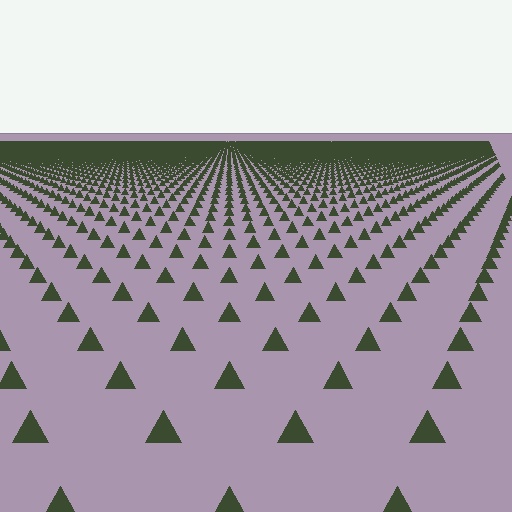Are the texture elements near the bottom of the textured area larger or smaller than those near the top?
Larger. Near the bottom, elements are closer to the viewer and appear at a bigger on-screen size.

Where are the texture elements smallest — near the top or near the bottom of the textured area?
Near the top.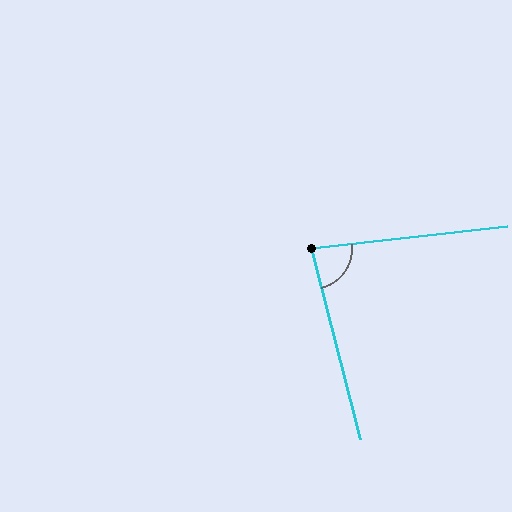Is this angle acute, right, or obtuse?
It is acute.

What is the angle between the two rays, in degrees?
Approximately 82 degrees.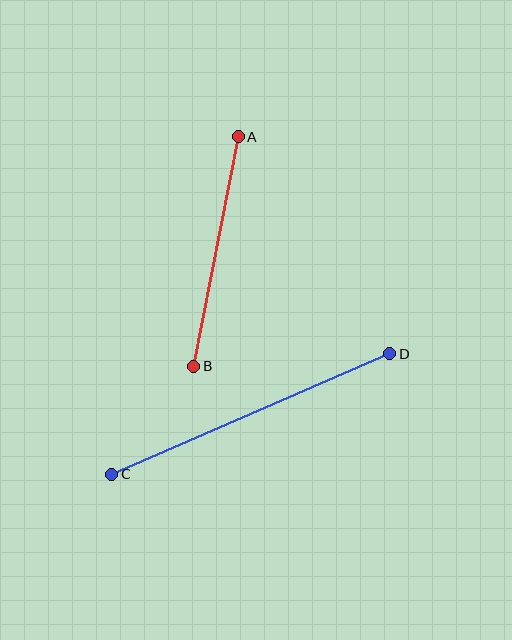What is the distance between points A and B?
The distance is approximately 234 pixels.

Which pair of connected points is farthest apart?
Points C and D are farthest apart.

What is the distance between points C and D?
The distance is approximately 303 pixels.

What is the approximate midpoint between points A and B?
The midpoint is at approximately (216, 252) pixels.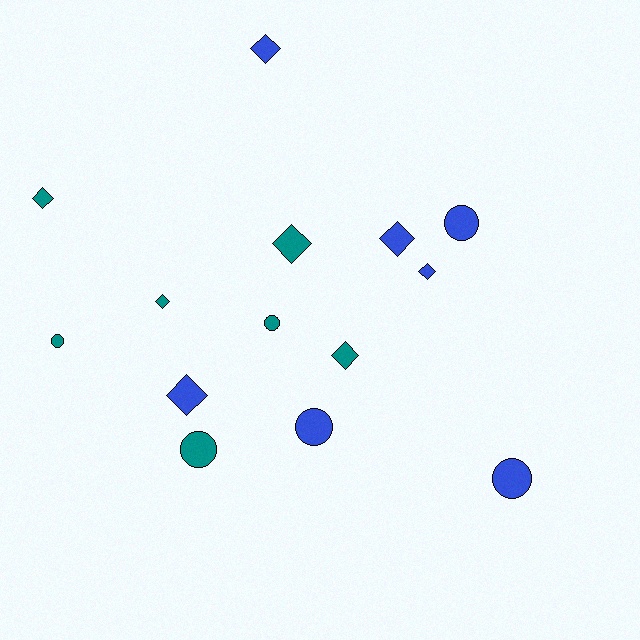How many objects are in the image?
There are 14 objects.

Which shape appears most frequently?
Diamond, with 8 objects.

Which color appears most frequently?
Teal, with 7 objects.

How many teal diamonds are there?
There are 4 teal diamonds.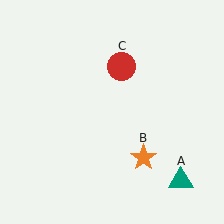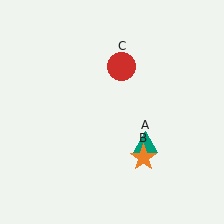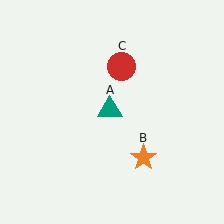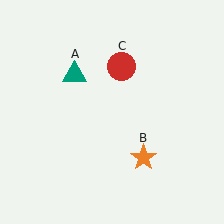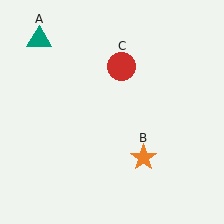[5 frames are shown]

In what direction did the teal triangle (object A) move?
The teal triangle (object A) moved up and to the left.